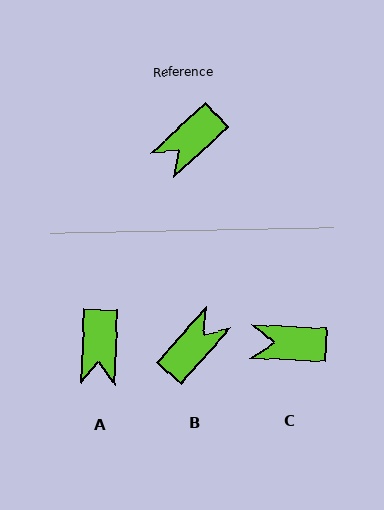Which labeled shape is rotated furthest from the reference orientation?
B, about 175 degrees away.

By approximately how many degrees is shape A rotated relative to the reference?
Approximately 45 degrees counter-clockwise.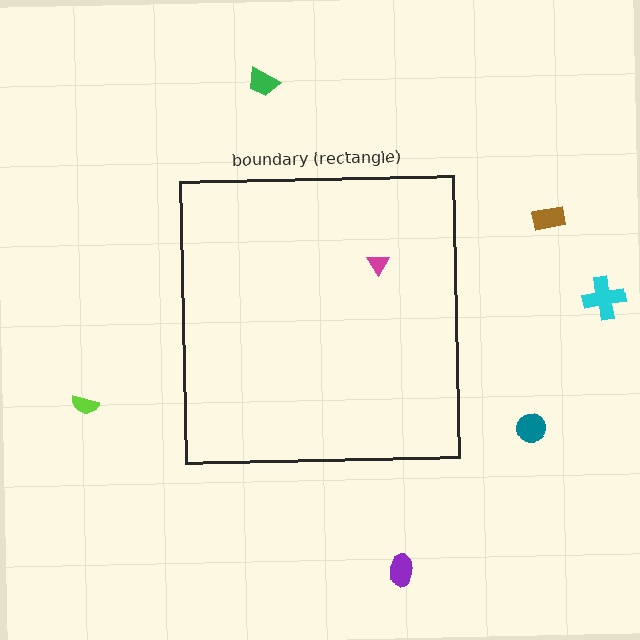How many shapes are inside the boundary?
1 inside, 6 outside.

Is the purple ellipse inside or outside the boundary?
Outside.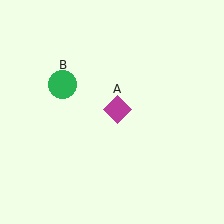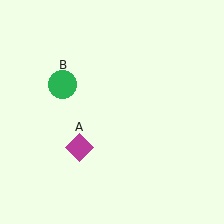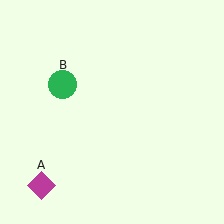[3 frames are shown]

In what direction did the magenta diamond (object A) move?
The magenta diamond (object A) moved down and to the left.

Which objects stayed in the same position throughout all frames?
Green circle (object B) remained stationary.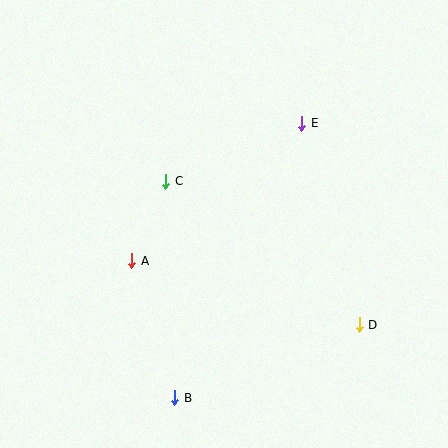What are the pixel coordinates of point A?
Point A is at (132, 261).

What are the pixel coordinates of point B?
Point B is at (175, 398).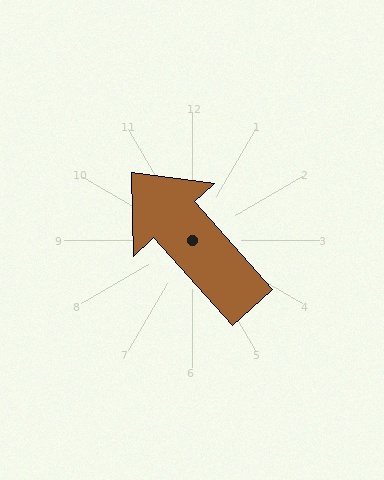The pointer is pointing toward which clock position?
Roughly 11 o'clock.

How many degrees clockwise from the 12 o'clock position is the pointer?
Approximately 318 degrees.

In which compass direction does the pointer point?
Northwest.